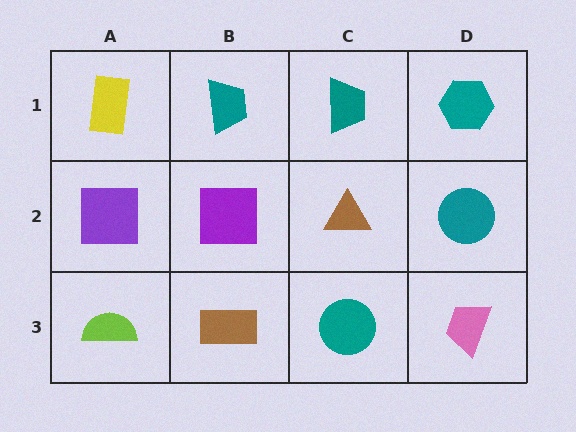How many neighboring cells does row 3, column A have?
2.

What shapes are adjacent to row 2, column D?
A teal hexagon (row 1, column D), a pink trapezoid (row 3, column D), a brown triangle (row 2, column C).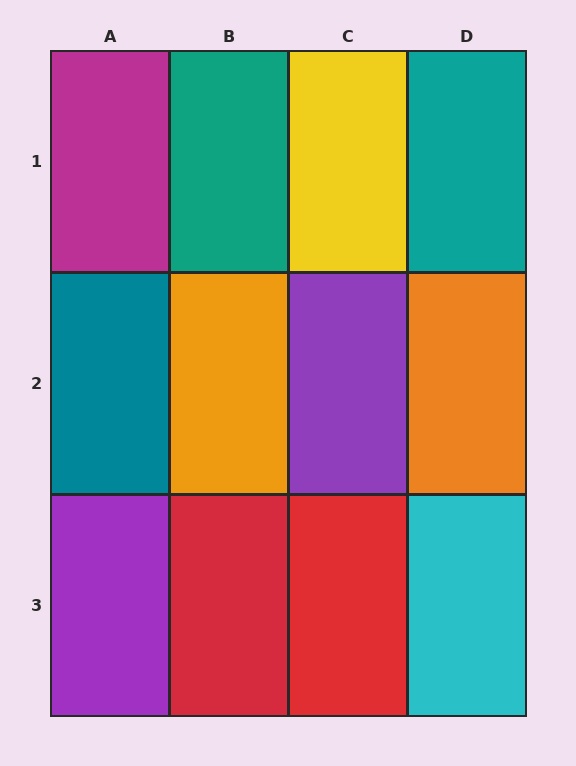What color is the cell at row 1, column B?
Teal.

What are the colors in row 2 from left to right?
Teal, orange, purple, orange.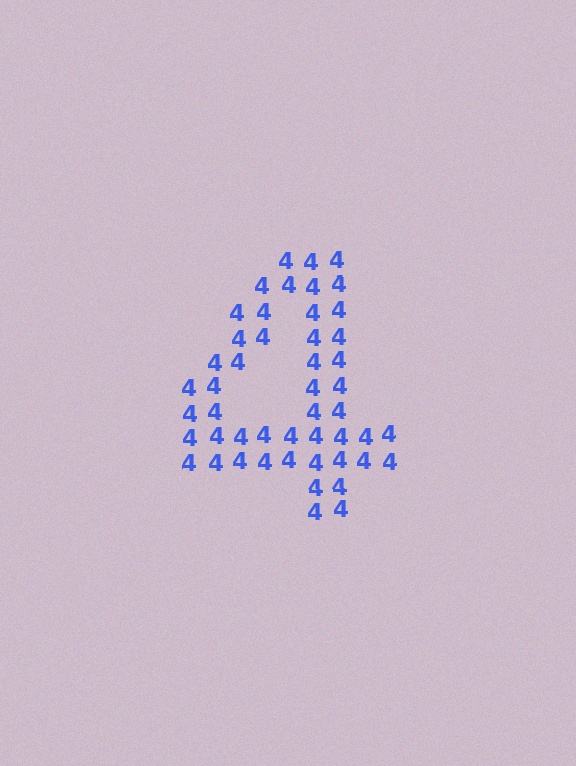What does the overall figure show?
The overall figure shows the digit 4.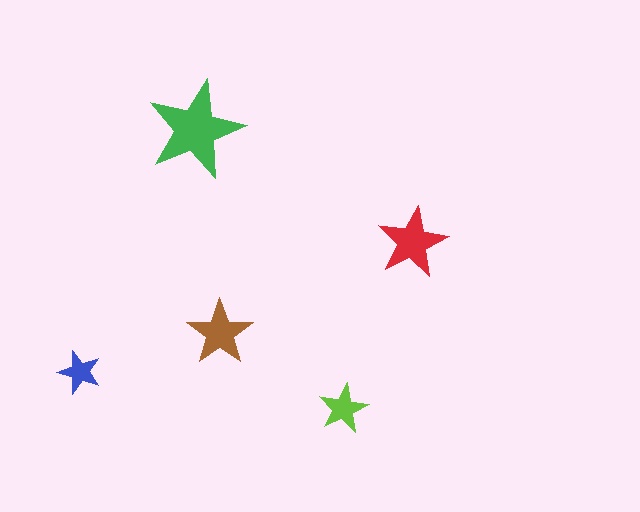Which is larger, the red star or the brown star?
The red one.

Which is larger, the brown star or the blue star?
The brown one.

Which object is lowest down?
The lime star is bottommost.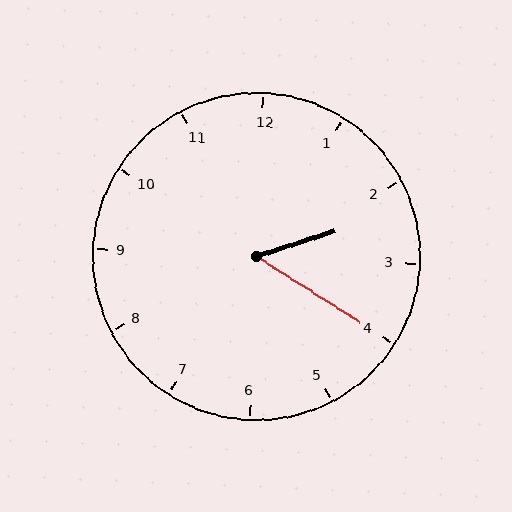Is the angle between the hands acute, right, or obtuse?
It is acute.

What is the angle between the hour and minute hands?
Approximately 50 degrees.